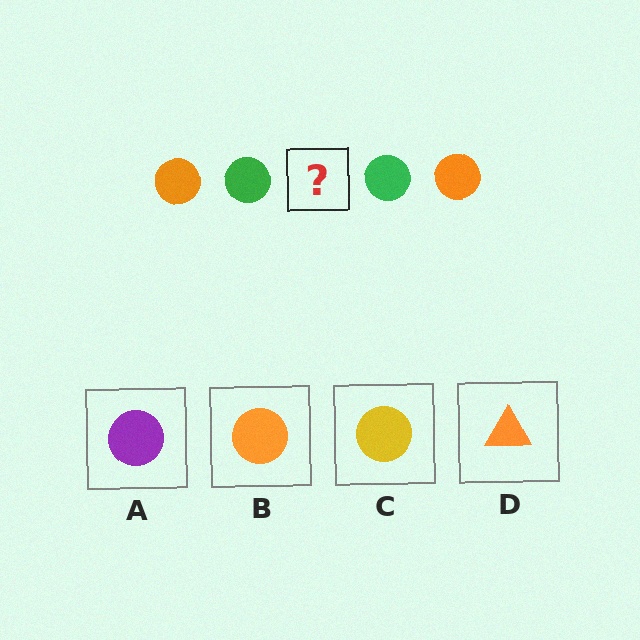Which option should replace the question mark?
Option B.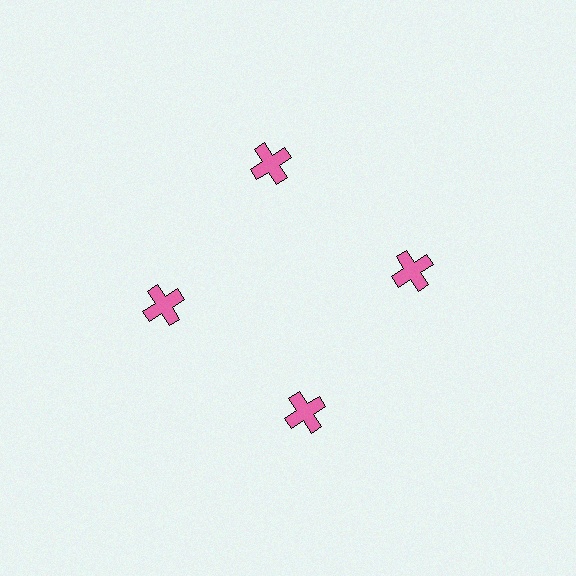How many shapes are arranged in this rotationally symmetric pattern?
There are 4 shapes, arranged in 4 groups of 1.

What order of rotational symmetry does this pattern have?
This pattern has 4-fold rotational symmetry.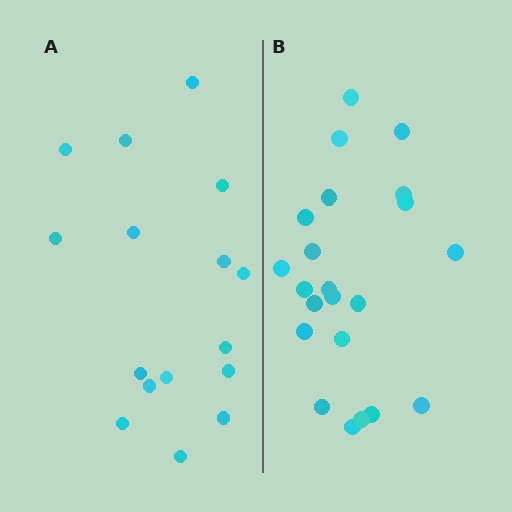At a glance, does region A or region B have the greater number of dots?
Region B (the right region) has more dots.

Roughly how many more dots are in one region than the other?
Region B has about 6 more dots than region A.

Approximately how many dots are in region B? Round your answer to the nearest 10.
About 20 dots. (The exact count is 22, which rounds to 20.)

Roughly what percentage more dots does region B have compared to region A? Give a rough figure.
About 40% more.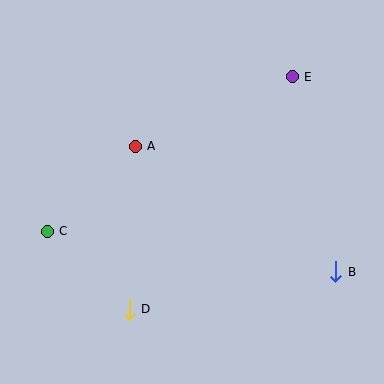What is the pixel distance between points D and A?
The distance between D and A is 163 pixels.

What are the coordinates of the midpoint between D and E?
The midpoint between D and E is at (211, 193).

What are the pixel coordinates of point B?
Point B is at (336, 272).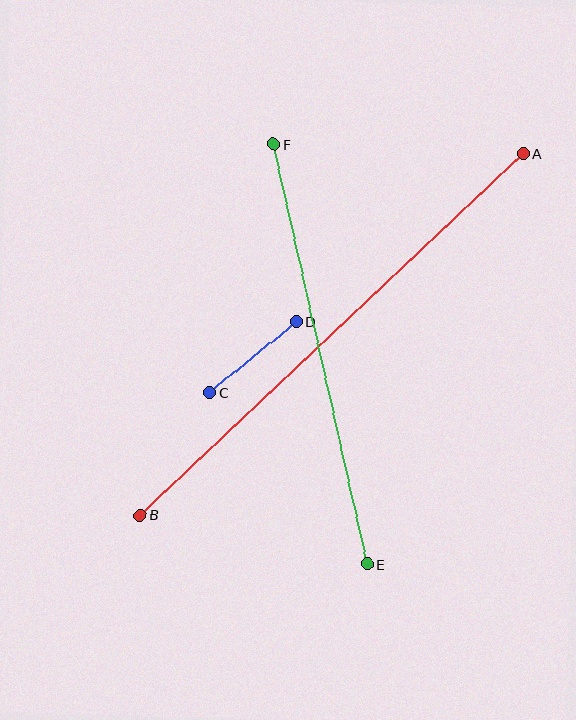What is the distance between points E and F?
The distance is approximately 430 pixels.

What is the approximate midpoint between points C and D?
The midpoint is at approximately (253, 357) pixels.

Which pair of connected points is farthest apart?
Points A and B are farthest apart.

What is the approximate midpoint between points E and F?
The midpoint is at approximately (321, 354) pixels.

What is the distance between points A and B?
The distance is approximately 527 pixels.